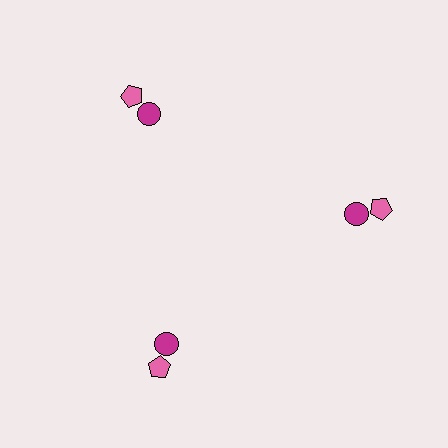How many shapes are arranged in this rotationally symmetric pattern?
There are 6 shapes, arranged in 3 groups of 2.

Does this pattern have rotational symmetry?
Yes, this pattern has 3-fold rotational symmetry. It looks the same after rotating 120 degrees around the center.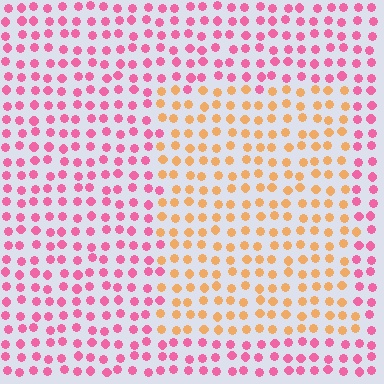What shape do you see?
I see a rectangle.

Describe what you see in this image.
The image is filled with small pink elements in a uniform arrangement. A rectangle-shaped region is visible where the elements are tinted to a slightly different hue, forming a subtle color boundary.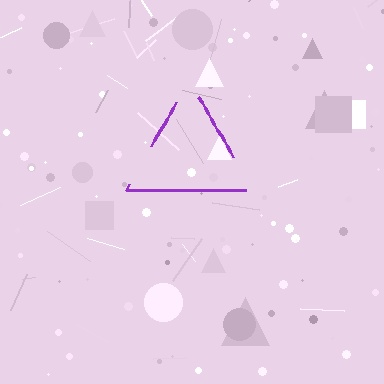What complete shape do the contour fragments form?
The contour fragments form a triangle.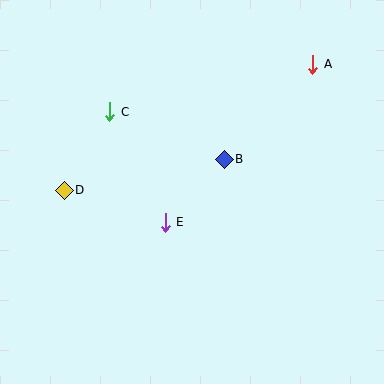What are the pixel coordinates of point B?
Point B is at (224, 159).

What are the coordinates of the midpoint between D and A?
The midpoint between D and A is at (188, 127).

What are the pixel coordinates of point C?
Point C is at (110, 112).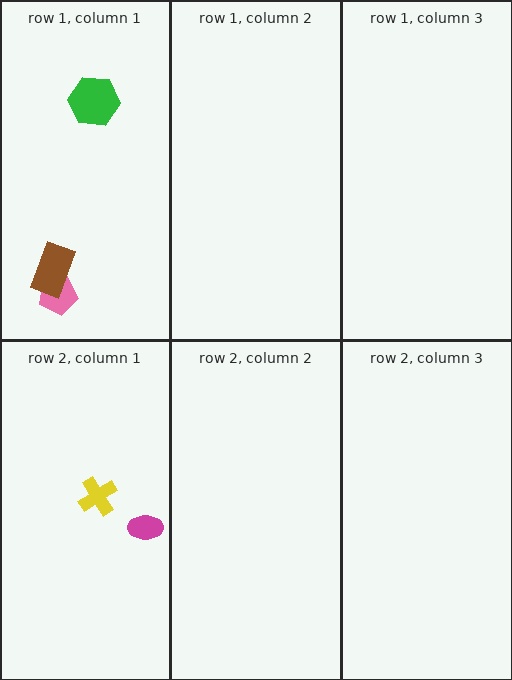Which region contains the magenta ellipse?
The row 2, column 1 region.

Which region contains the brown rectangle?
The row 1, column 1 region.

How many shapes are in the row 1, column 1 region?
3.